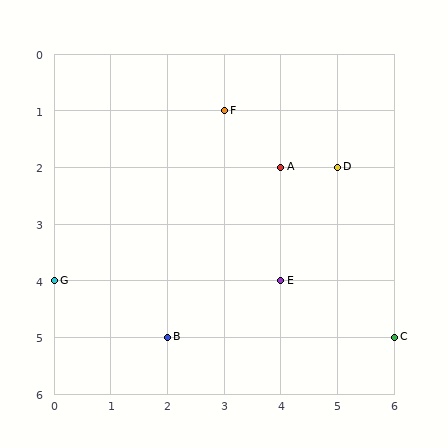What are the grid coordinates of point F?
Point F is at grid coordinates (3, 1).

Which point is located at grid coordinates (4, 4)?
Point E is at (4, 4).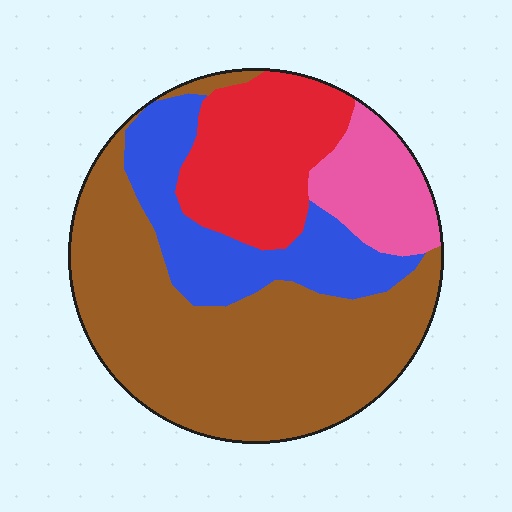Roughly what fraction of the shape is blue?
Blue takes up less than a quarter of the shape.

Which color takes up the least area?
Pink, at roughly 10%.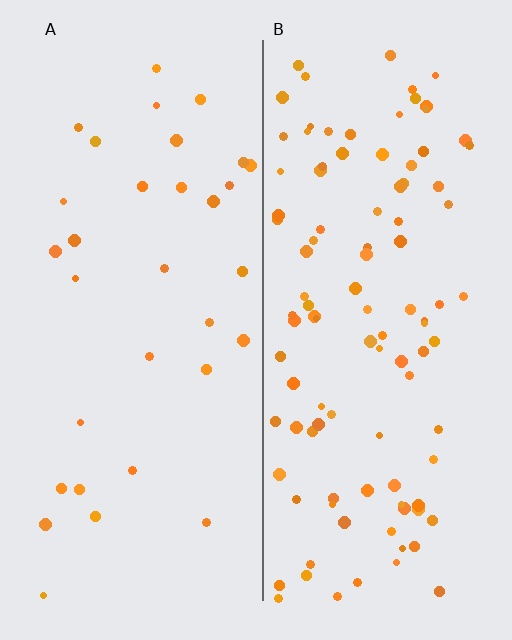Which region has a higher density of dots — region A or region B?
B (the right).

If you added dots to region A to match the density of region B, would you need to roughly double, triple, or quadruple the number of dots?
Approximately triple.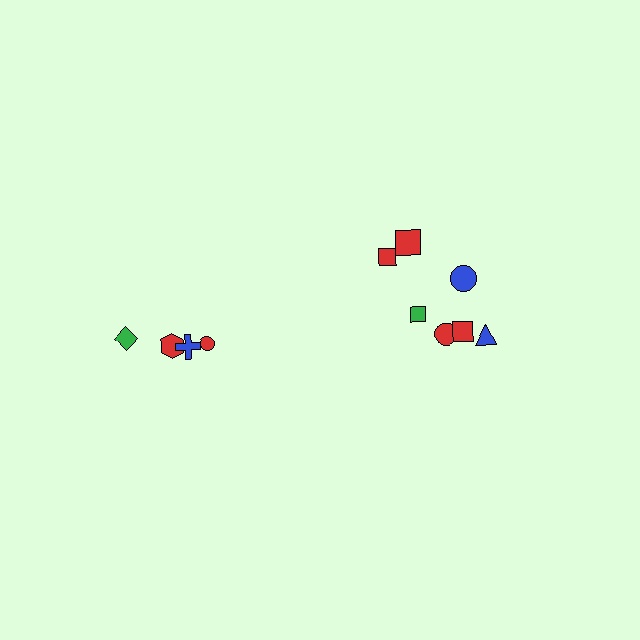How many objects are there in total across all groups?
There are 11 objects.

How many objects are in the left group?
There are 4 objects.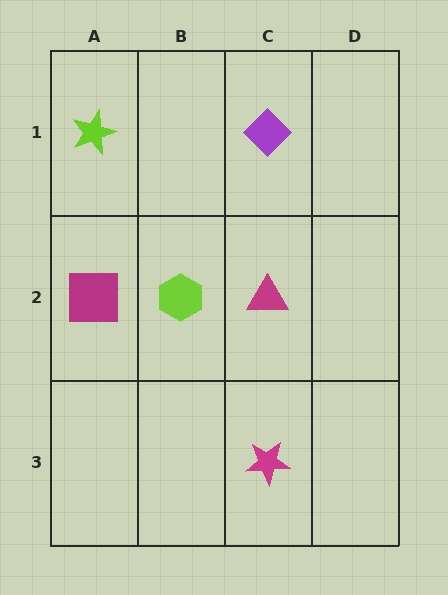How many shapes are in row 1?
2 shapes.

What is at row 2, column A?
A magenta square.